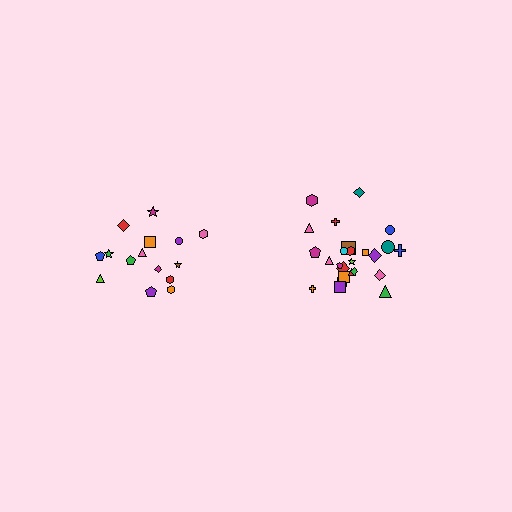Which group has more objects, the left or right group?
The right group.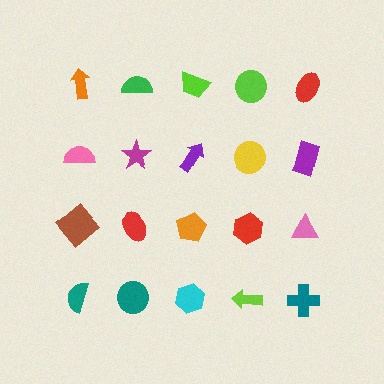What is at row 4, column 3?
A cyan hexagon.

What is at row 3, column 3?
An orange pentagon.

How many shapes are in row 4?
5 shapes.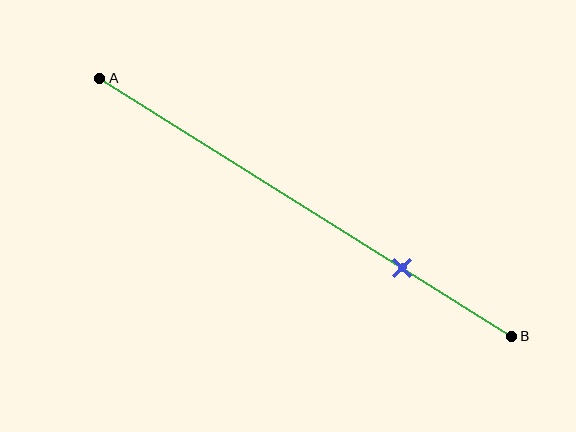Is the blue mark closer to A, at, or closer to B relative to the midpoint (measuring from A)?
The blue mark is closer to point B than the midpoint of segment AB.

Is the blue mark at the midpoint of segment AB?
No, the mark is at about 75% from A, not at the 50% midpoint.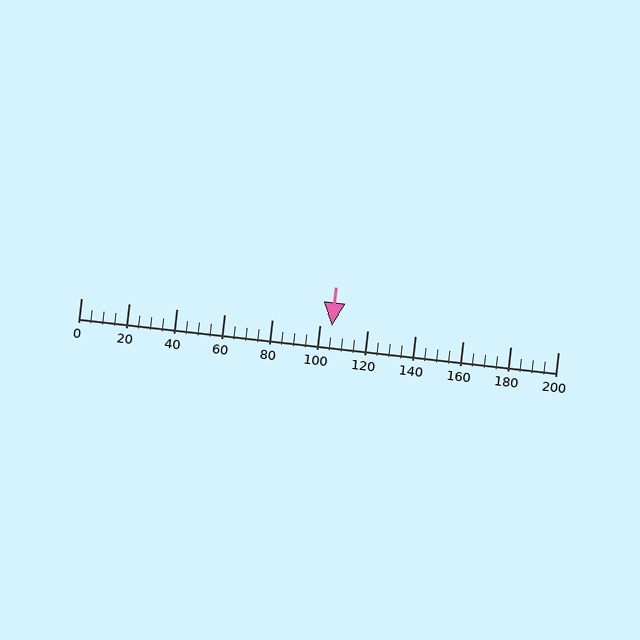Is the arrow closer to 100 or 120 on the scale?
The arrow is closer to 100.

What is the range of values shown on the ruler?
The ruler shows values from 0 to 200.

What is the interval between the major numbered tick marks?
The major tick marks are spaced 20 units apart.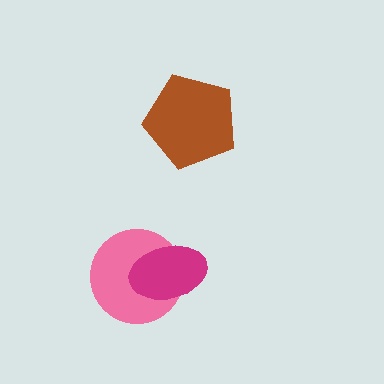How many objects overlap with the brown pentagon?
0 objects overlap with the brown pentagon.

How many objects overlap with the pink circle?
1 object overlaps with the pink circle.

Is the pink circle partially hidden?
Yes, it is partially covered by another shape.